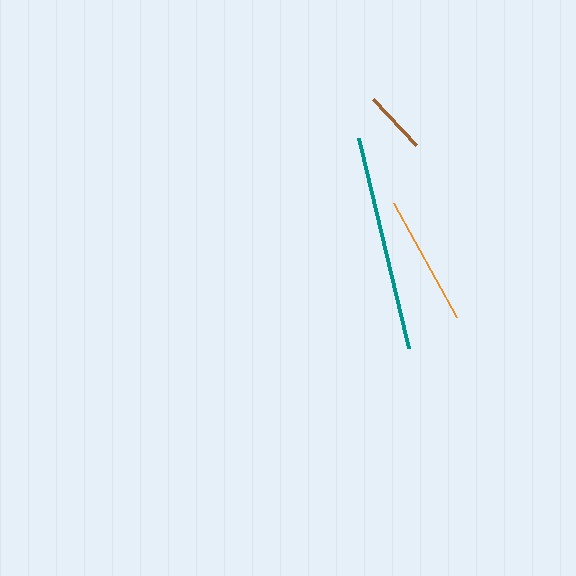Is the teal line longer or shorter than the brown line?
The teal line is longer than the brown line.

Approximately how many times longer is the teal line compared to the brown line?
The teal line is approximately 3.4 times the length of the brown line.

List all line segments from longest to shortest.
From longest to shortest: teal, orange, brown.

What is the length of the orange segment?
The orange segment is approximately 130 pixels long.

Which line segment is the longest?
The teal line is the longest at approximately 215 pixels.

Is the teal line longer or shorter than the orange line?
The teal line is longer than the orange line.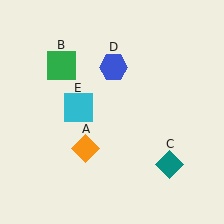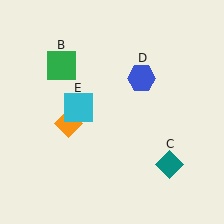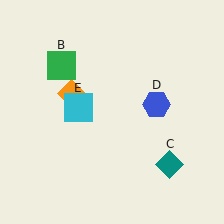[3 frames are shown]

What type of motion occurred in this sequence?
The orange diamond (object A), blue hexagon (object D) rotated clockwise around the center of the scene.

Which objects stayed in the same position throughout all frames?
Green square (object B) and teal diamond (object C) and cyan square (object E) remained stationary.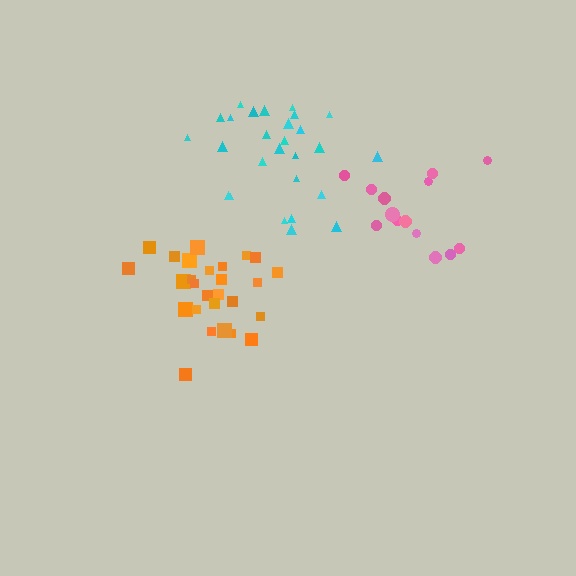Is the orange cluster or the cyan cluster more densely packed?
Orange.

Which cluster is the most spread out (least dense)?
Pink.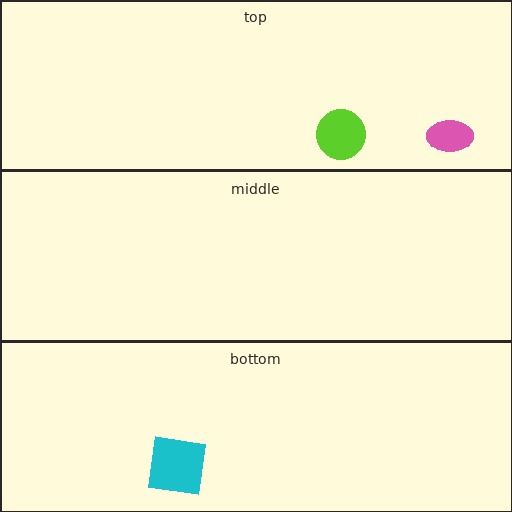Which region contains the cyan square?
The bottom region.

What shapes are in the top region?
The pink ellipse, the lime circle.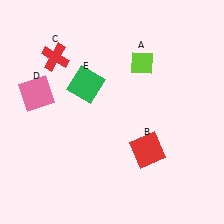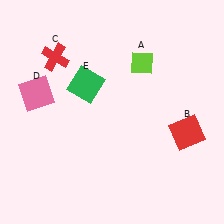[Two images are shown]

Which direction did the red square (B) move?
The red square (B) moved right.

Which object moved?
The red square (B) moved right.